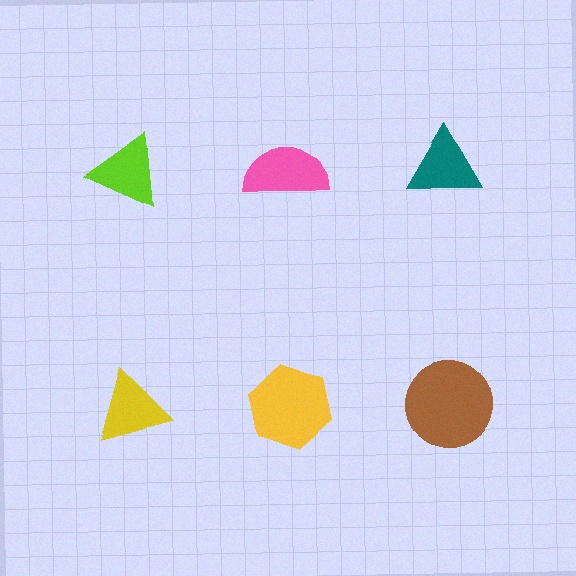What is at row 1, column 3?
A teal triangle.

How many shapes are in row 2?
3 shapes.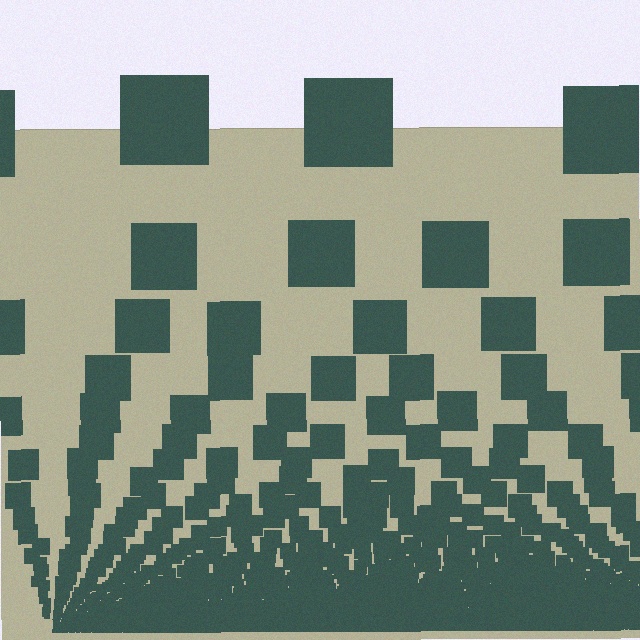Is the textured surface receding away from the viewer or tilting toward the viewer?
The surface appears to tilt toward the viewer. Texture elements get larger and sparser toward the top.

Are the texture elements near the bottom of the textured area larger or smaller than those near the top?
Smaller. The gradient is inverted — elements near the bottom are smaller and denser.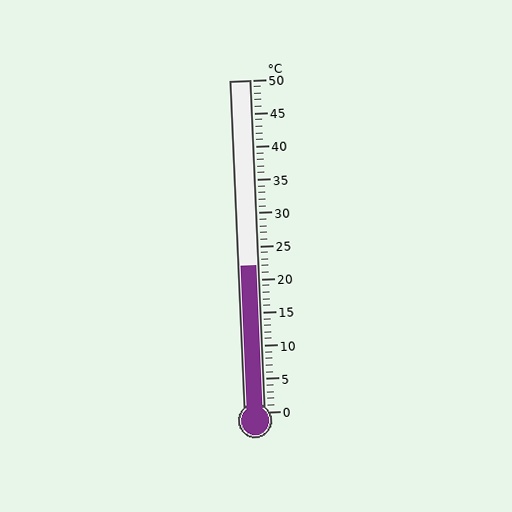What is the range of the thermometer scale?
The thermometer scale ranges from 0°C to 50°C.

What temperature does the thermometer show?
The thermometer shows approximately 22°C.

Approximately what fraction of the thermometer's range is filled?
The thermometer is filled to approximately 45% of its range.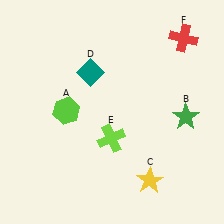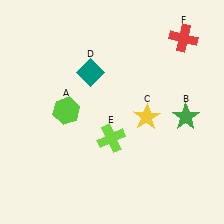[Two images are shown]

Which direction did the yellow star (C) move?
The yellow star (C) moved up.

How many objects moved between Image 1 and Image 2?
1 object moved between the two images.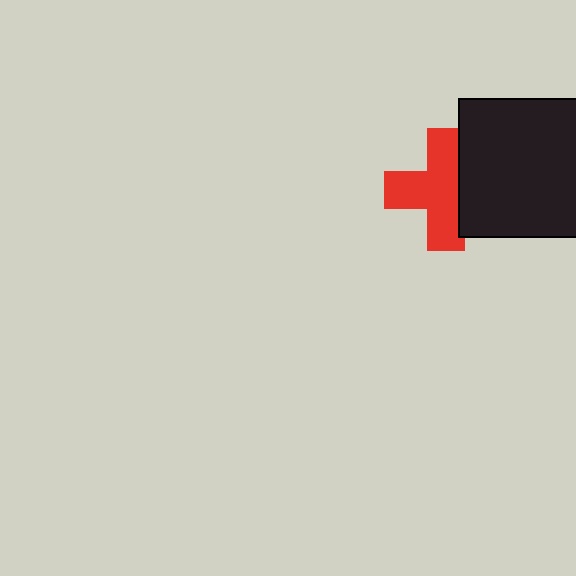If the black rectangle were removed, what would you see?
You would see the complete red cross.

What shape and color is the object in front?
The object in front is a black rectangle.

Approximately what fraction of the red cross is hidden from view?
Roughly 31% of the red cross is hidden behind the black rectangle.